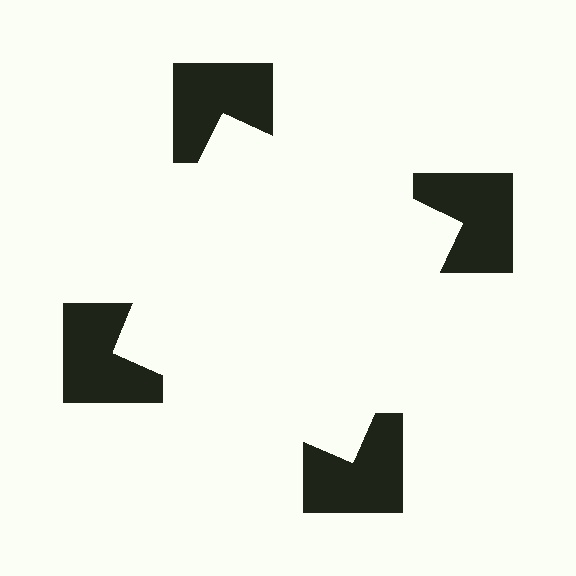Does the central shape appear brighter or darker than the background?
It typically appears slightly brighter than the background, even though no actual brightness change is drawn.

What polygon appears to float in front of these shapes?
An illusory square — its edges are inferred from the aligned wedge cuts in the notched squares, not physically drawn.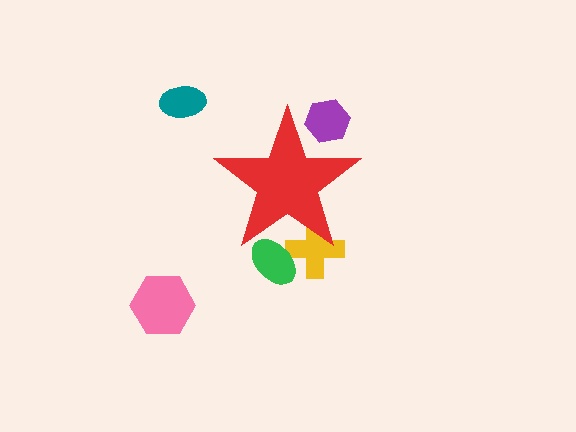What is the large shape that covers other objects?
A red star.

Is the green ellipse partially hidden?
Yes, the green ellipse is partially hidden behind the red star.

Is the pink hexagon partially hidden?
No, the pink hexagon is fully visible.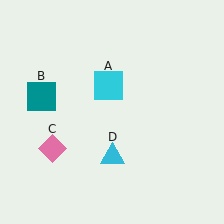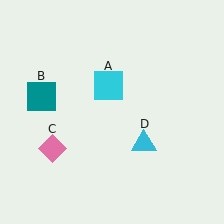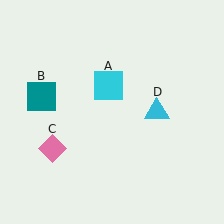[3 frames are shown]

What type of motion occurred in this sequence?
The cyan triangle (object D) rotated counterclockwise around the center of the scene.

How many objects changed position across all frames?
1 object changed position: cyan triangle (object D).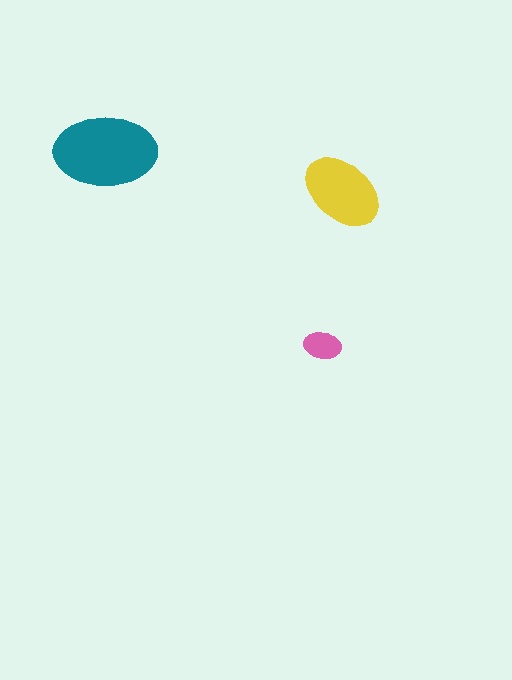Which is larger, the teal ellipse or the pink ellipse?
The teal one.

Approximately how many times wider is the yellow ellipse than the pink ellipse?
About 2 times wider.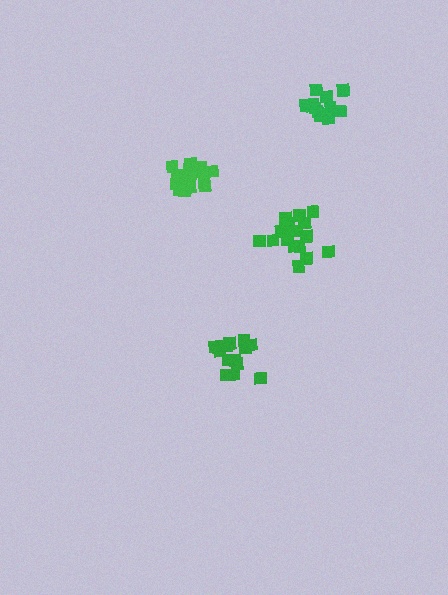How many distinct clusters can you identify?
There are 4 distinct clusters.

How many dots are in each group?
Group 1: 13 dots, Group 2: 19 dots, Group 3: 19 dots, Group 4: 14 dots (65 total).